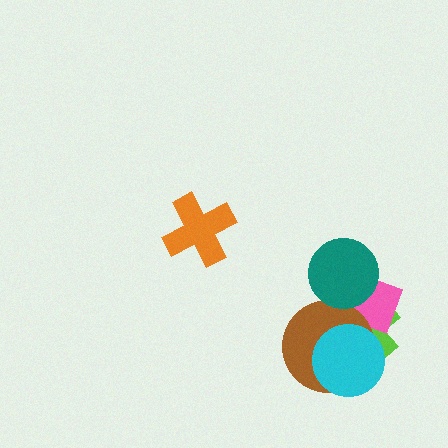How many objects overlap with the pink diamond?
4 objects overlap with the pink diamond.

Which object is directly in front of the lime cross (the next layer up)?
The pink diamond is directly in front of the lime cross.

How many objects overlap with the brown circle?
3 objects overlap with the brown circle.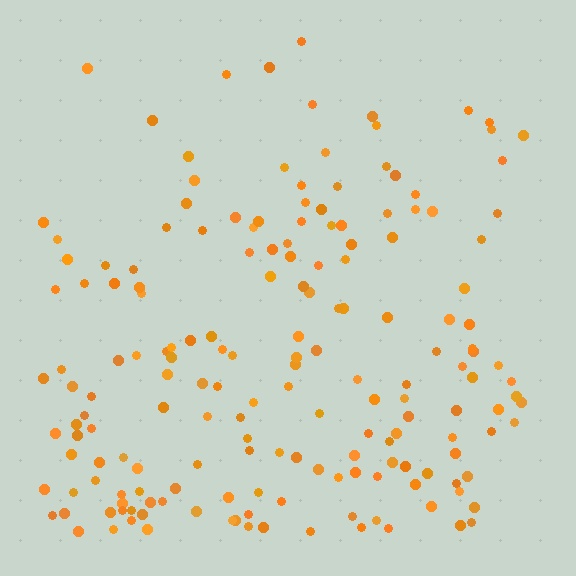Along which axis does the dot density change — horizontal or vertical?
Vertical.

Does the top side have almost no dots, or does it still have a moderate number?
Still a moderate number, just noticeably fewer than the bottom.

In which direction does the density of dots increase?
From top to bottom, with the bottom side densest.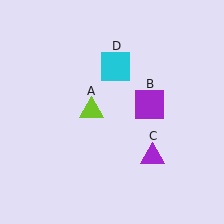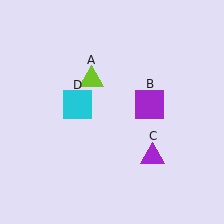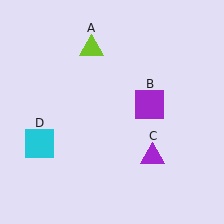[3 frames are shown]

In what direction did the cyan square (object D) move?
The cyan square (object D) moved down and to the left.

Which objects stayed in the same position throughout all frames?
Purple square (object B) and purple triangle (object C) remained stationary.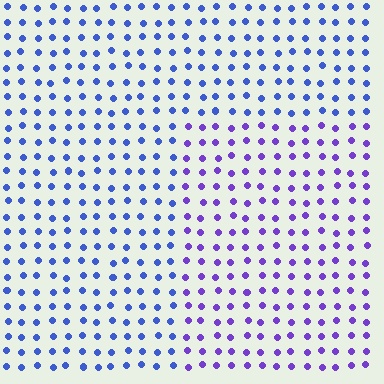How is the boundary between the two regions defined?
The boundary is defined purely by a slight shift in hue (about 36 degrees). Spacing, size, and orientation are identical on both sides.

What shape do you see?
I see a rectangle.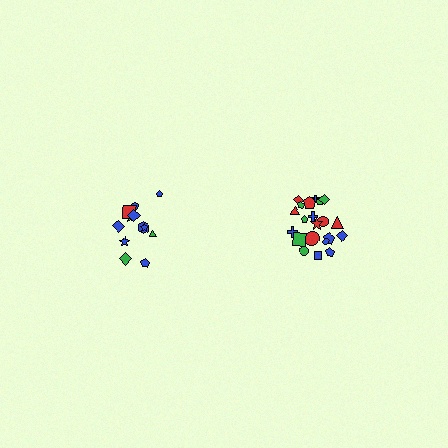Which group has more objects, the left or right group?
The right group.